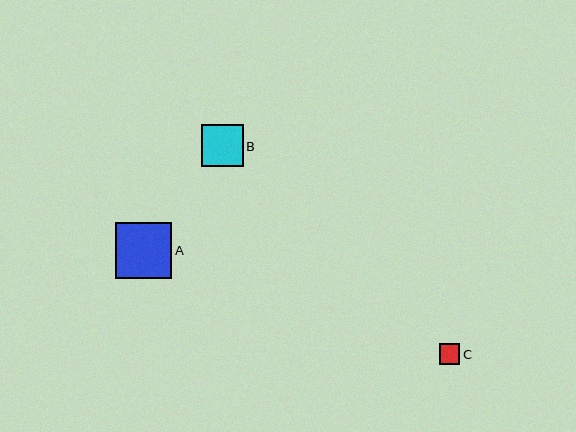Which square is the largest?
Square A is the largest with a size of approximately 56 pixels.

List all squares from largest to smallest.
From largest to smallest: A, B, C.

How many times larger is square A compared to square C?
Square A is approximately 2.7 times the size of square C.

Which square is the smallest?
Square C is the smallest with a size of approximately 20 pixels.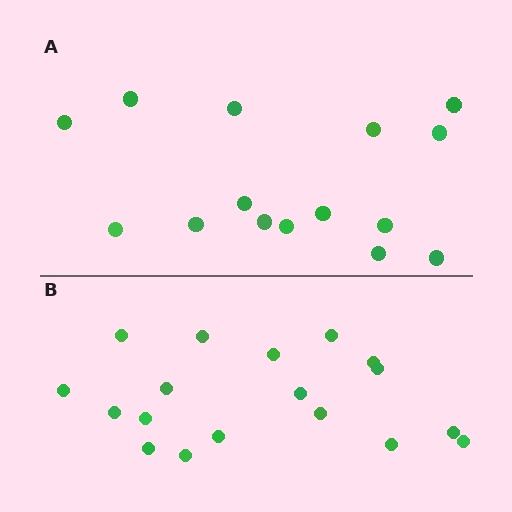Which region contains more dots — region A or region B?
Region B (the bottom region) has more dots.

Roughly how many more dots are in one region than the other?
Region B has just a few more — roughly 2 or 3 more dots than region A.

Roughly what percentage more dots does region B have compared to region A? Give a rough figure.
About 20% more.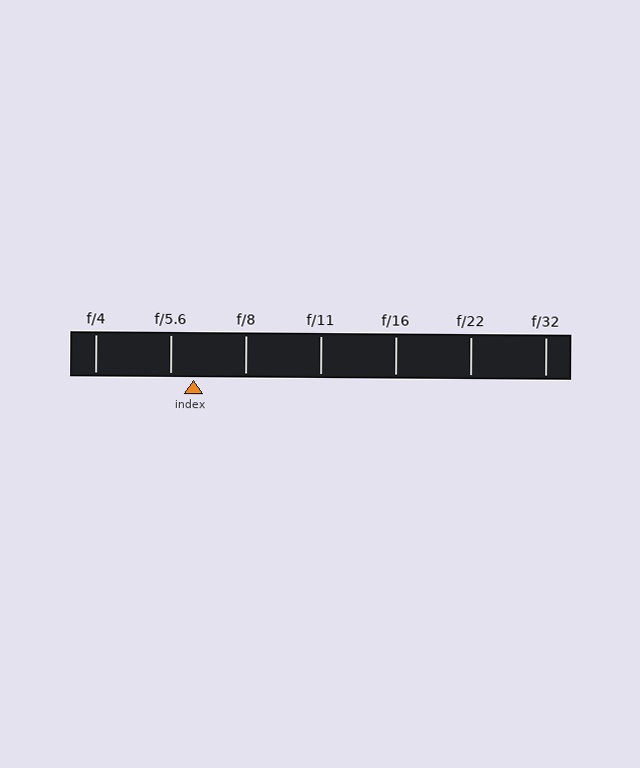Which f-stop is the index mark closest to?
The index mark is closest to f/5.6.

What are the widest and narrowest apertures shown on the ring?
The widest aperture shown is f/4 and the narrowest is f/32.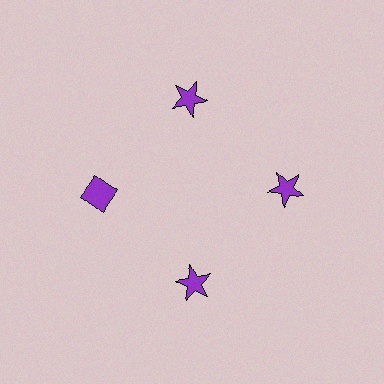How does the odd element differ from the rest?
It has a different shape: diamond instead of star.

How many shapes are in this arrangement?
There are 4 shapes arranged in a ring pattern.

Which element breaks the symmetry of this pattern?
The purple diamond at roughly the 9 o'clock position breaks the symmetry. All other shapes are purple stars.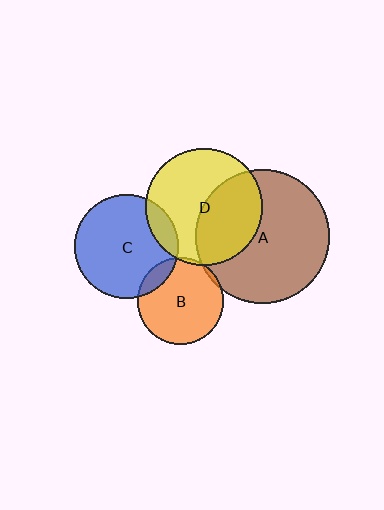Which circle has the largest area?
Circle A (brown).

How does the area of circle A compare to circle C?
Approximately 1.7 times.